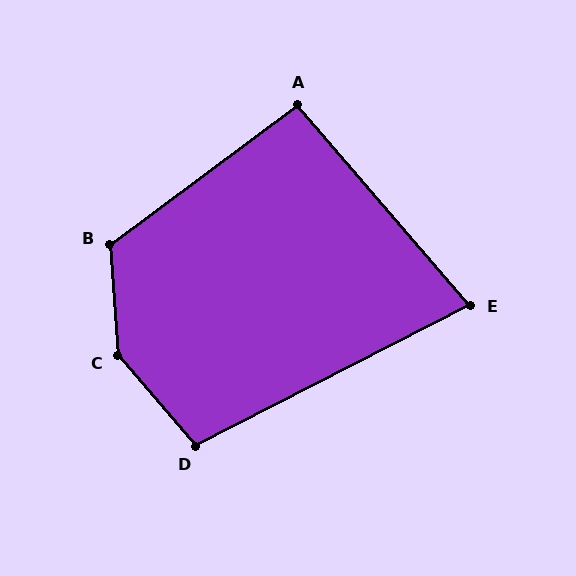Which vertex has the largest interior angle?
C, at approximately 143 degrees.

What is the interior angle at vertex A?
Approximately 94 degrees (approximately right).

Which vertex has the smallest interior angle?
E, at approximately 76 degrees.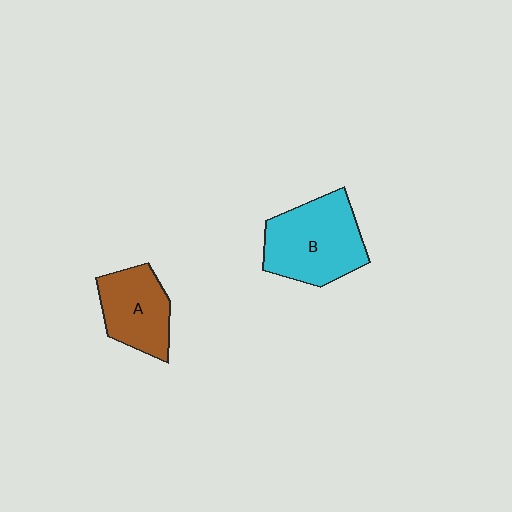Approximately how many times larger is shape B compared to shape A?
Approximately 1.4 times.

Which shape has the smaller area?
Shape A (brown).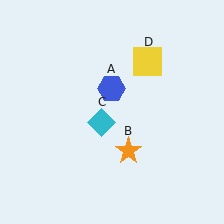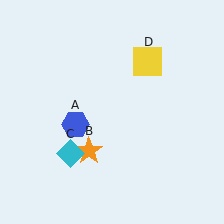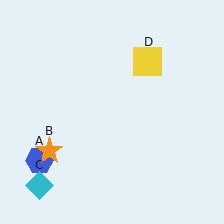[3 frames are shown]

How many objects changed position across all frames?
3 objects changed position: blue hexagon (object A), orange star (object B), cyan diamond (object C).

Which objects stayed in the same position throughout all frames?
Yellow square (object D) remained stationary.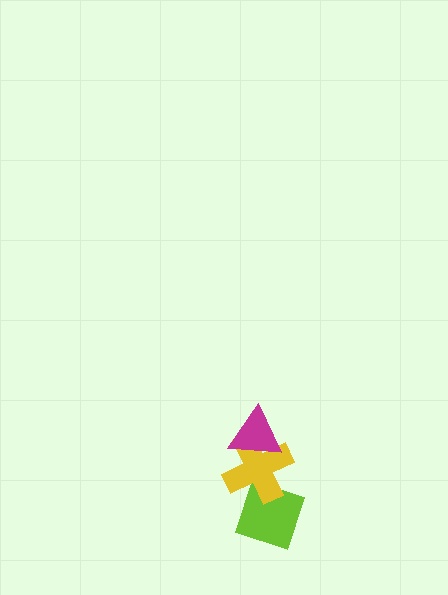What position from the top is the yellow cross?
The yellow cross is 2nd from the top.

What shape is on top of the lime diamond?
The yellow cross is on top of the lime diamond.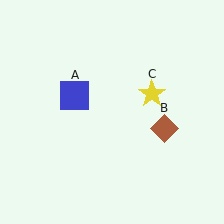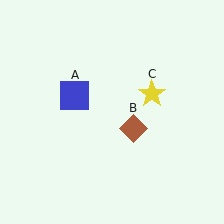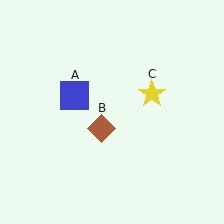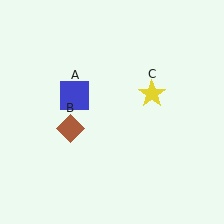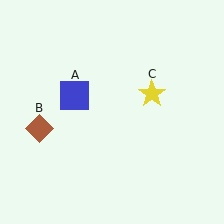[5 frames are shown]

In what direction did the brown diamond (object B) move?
The brown diamond (object B) moved left.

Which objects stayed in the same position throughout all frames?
Blue square (object A) and yellow star (object C) remained stationary.